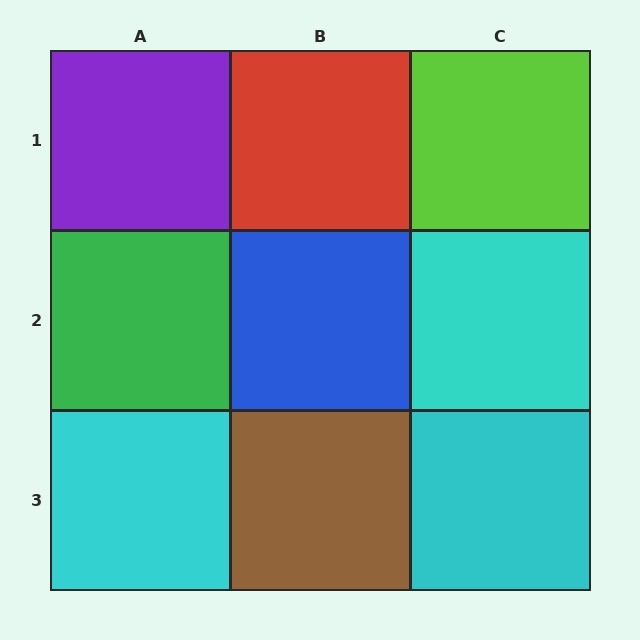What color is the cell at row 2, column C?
Cyan.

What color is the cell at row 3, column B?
Brown.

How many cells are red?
1 cell is red.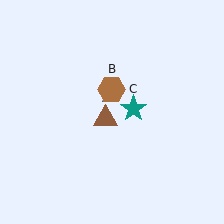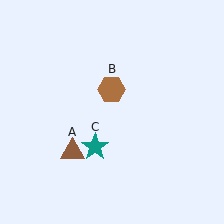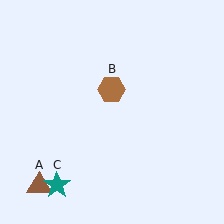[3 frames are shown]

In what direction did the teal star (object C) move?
The teal star (object C) moved down and to the left.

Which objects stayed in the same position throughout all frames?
Brown hexagon (object B) remained stationary.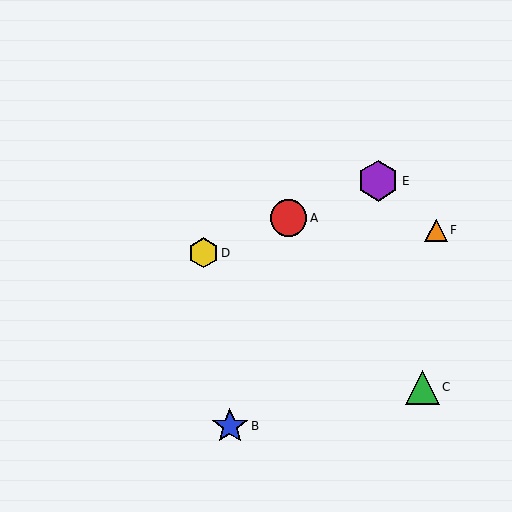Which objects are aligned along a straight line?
Objects A, D, E are aligned along a straight line.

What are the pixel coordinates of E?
Object E is at (378, 181).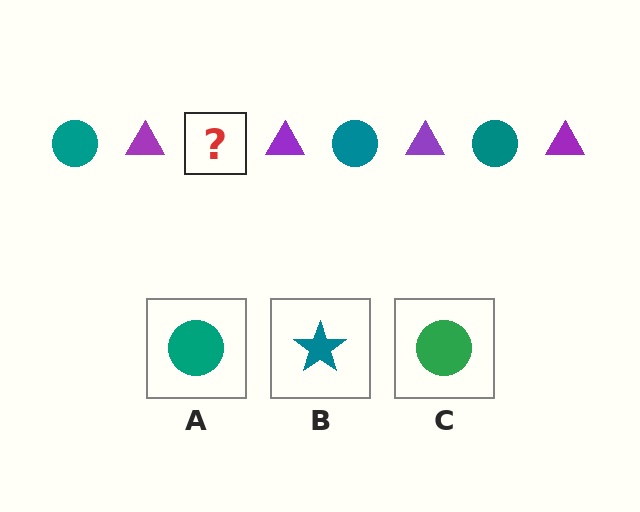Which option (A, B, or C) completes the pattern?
A.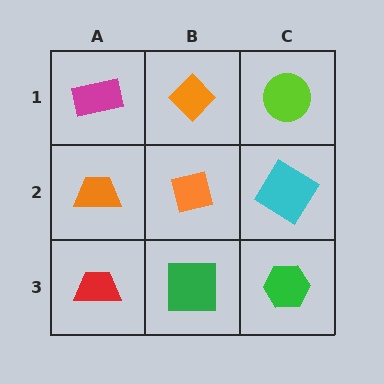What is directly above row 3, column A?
An orange trapezoid.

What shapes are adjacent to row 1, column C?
A cyan diamond (row 2, column C), an orange diamond (row 1, column B).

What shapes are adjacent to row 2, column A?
A magenta rectangle (row 1, column A), a red trapezoid (row 3, column A), an orange square (row 2, column B).